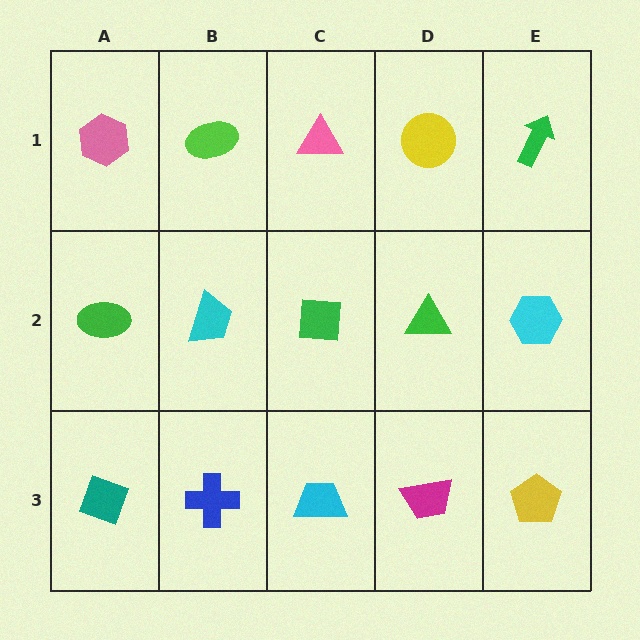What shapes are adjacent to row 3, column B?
A cyan trapezoid (row 2, column B), a teal diamond (row 3, column A), a cyan trapezoid (row 3, column C).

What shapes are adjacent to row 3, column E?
A cyan hexagon (row 2, column E), a magenta trapezoid (row 3, column D).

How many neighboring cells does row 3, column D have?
3.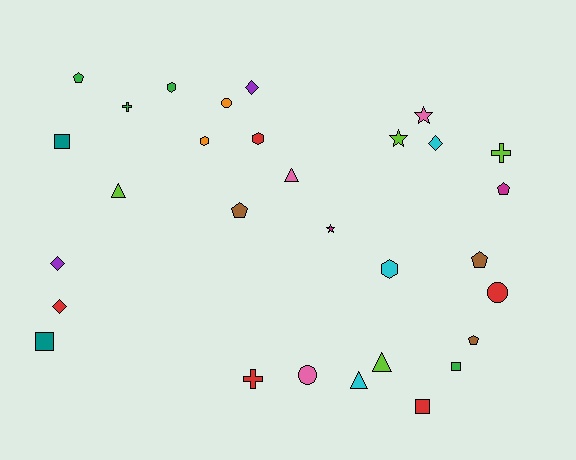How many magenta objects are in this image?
There are 2 magenta objects.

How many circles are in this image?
There are 3 circles.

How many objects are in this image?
There are 30 objects.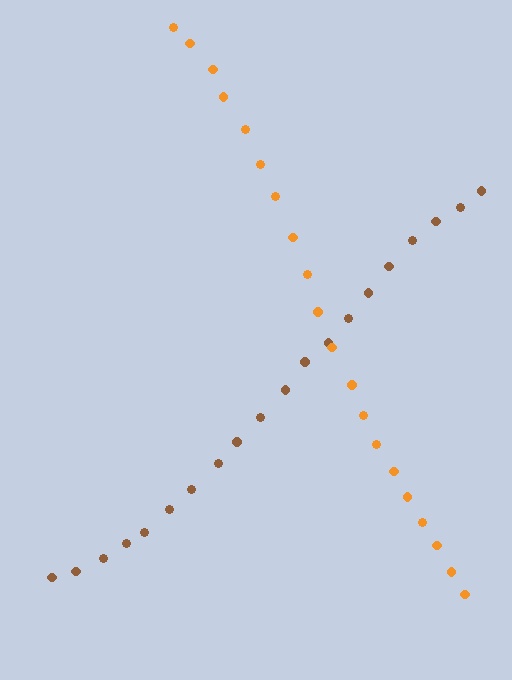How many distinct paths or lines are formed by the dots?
There are 2 distinct paths.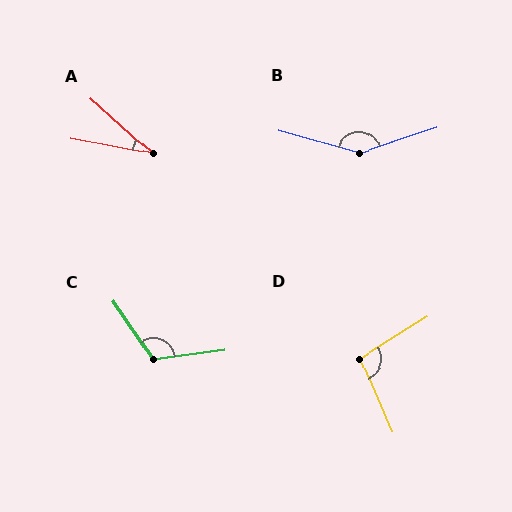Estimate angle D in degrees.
Approximately 99 degrees.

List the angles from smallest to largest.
A (31°), D (99°), C (117°), B (146°).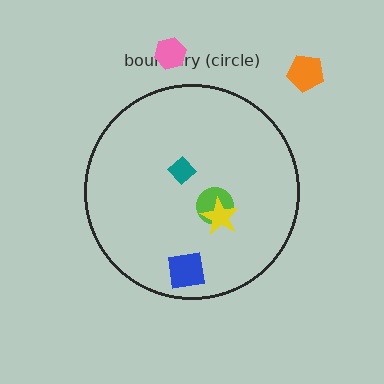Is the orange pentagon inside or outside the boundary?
Outside.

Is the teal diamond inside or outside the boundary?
Inside.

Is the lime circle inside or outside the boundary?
Inside.